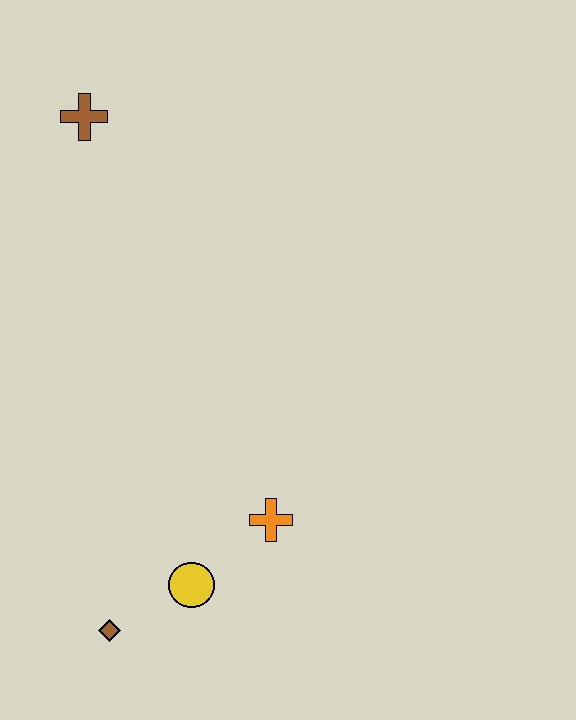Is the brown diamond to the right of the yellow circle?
No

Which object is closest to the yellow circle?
The brown diamond is closest to the yellow circle.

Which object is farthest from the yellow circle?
The brown cross is farthest from the yellow circle.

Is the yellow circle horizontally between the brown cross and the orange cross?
Yes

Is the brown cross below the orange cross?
No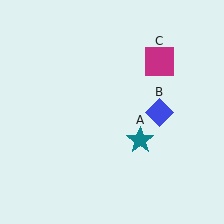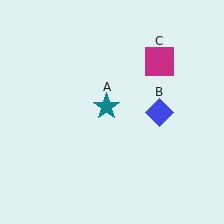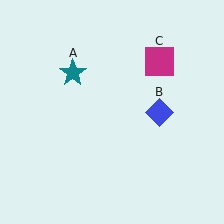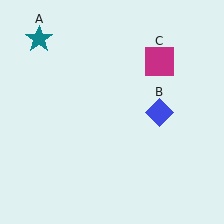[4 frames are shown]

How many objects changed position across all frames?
1 object changed position: teal star (object A).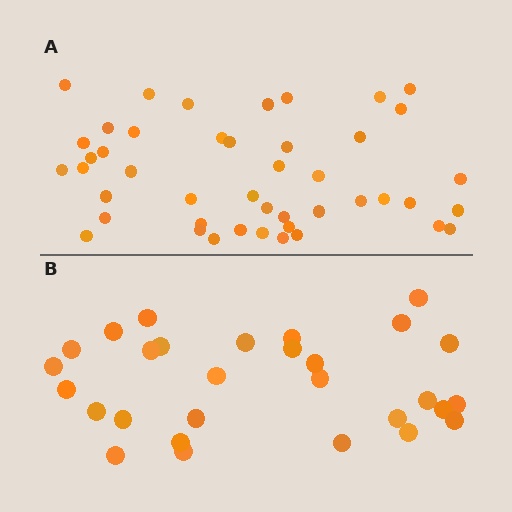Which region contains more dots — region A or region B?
Region A (the top region) has more dots.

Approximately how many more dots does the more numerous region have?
Region A has approximately 15 more dots than region B.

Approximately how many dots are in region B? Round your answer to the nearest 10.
About 30 dots. (The exact count is 29, which rounds to 30.)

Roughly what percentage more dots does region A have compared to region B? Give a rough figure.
About 55% more.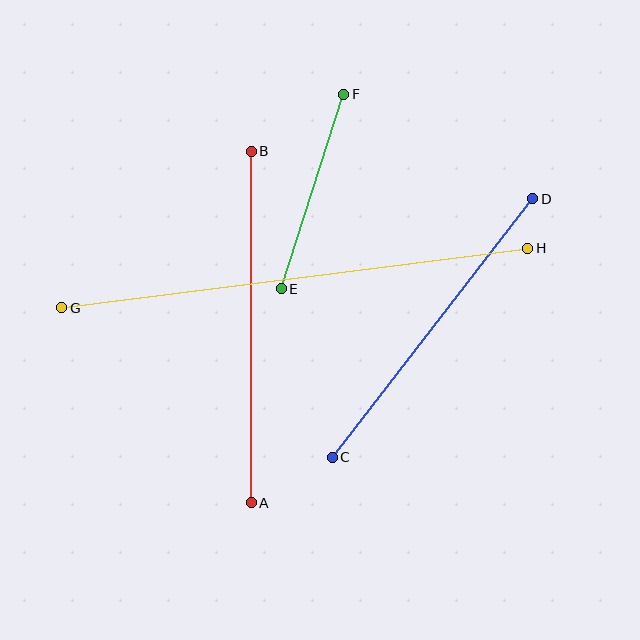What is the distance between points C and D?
The distance is approximately 327 pixels.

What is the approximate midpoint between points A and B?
The midpoint is at approximately (251, 327) pixels.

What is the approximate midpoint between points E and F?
The midpoint is at approximately (313, 192) pixels.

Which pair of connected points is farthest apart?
Points G and H are farthest apart.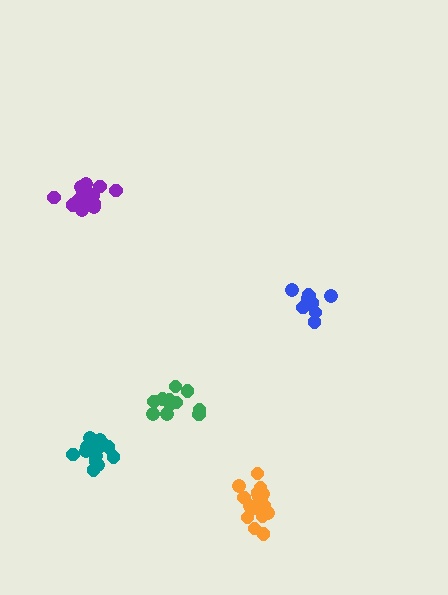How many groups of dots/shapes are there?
There are 5 groups.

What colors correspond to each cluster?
The clusters are colored: blue, green, purple, orange, teal.